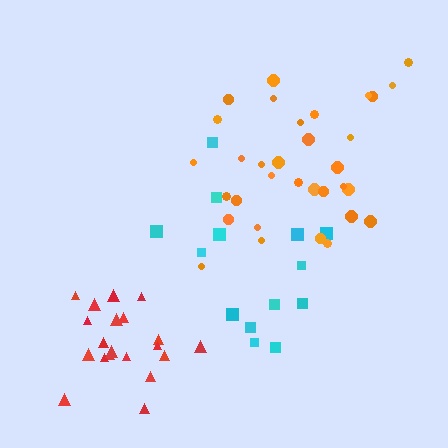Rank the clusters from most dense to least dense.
red, orange, cyan.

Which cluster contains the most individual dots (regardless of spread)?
Orange (33).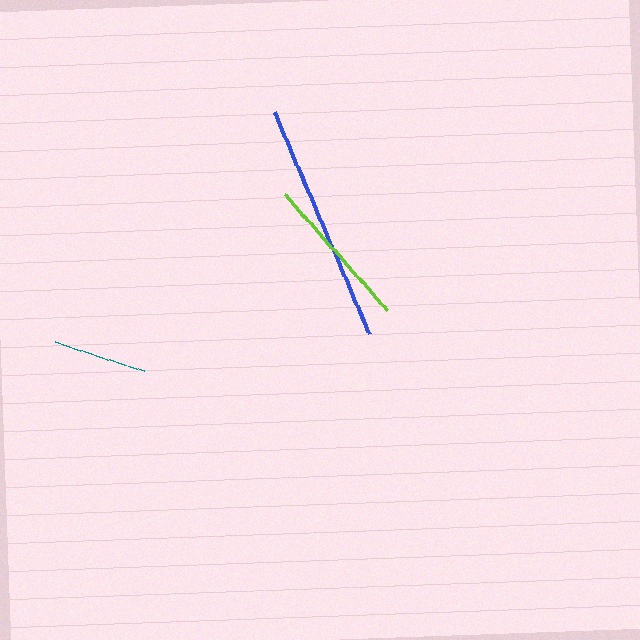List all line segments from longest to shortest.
From longest to shortest: blue, lime, teal.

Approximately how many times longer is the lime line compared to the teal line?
The lime line is approximately 1.7 times the length of the teal line.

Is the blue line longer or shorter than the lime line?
The blue line is longer than the lime line.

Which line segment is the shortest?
The teal line is the shortest at approximately 93 pixels.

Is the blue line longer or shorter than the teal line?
The blue line is longer than the teal line.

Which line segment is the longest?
The blue line is the longest at approximately 242 pixels.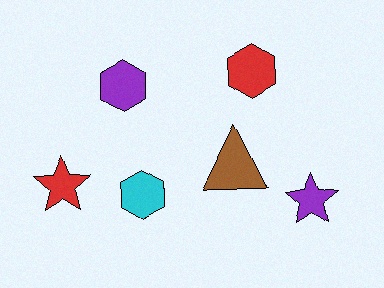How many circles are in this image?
There are no circles.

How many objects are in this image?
There are 6 objects.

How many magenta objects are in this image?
There are no magenta objects.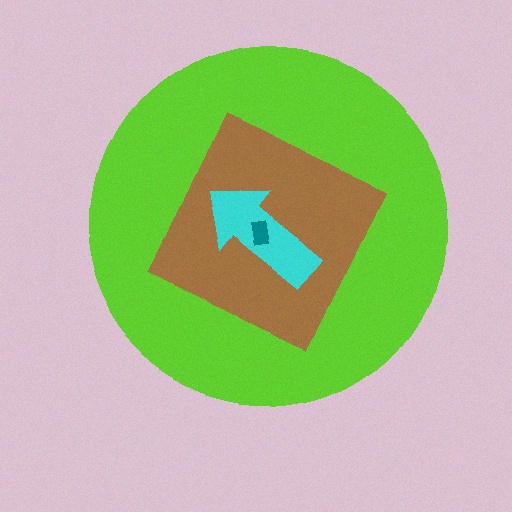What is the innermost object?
The teal rectangle.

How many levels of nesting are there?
4.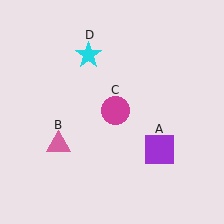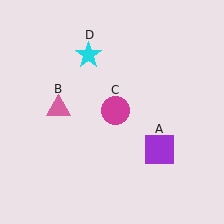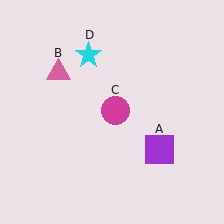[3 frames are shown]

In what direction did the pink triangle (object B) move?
The pink triangle (object B) moved up.